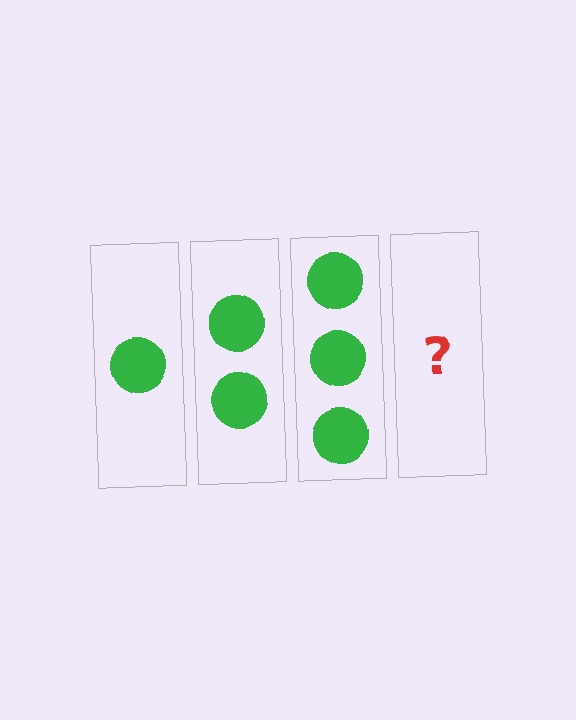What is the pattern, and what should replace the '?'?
The pattern is that each step adds one more circle. The '?' should be 4 circles.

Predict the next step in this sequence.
The next step is 4 circles.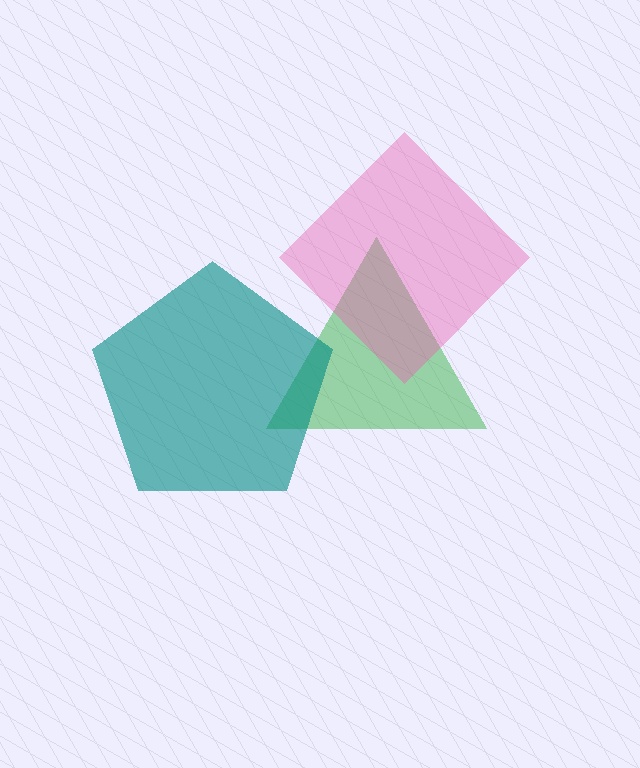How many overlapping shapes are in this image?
There are 3 overlapping shapes in the image.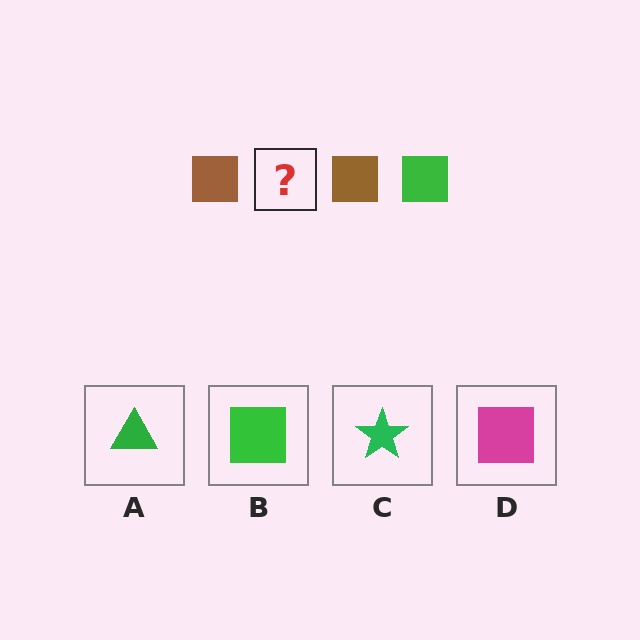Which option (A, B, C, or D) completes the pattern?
B.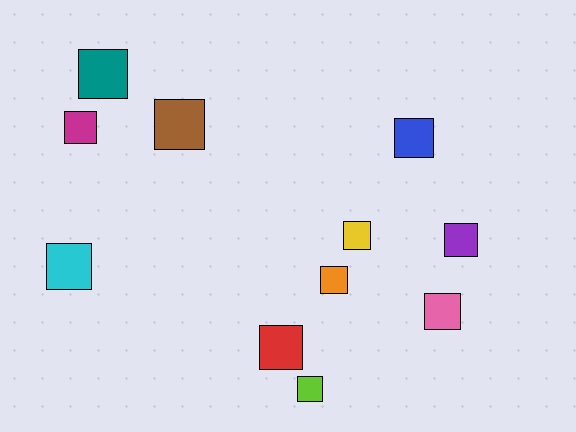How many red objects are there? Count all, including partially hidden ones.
There is 1 red object.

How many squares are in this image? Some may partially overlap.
There are 11 squares.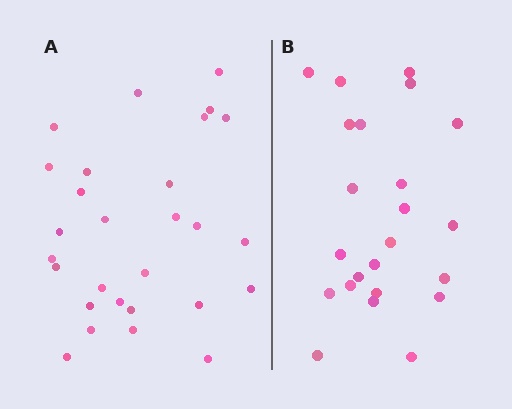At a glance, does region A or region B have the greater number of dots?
Region A (the left region) has more dots.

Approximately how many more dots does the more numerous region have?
Region A has about 5 more dots than region B.